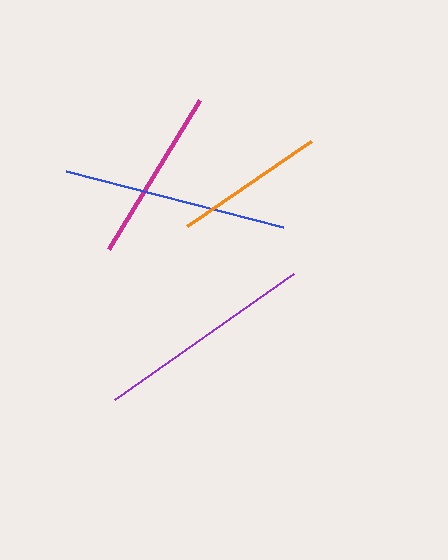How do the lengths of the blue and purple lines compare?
The blue and purple lines are approximately the same length.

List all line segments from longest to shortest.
From longest to shortest: blue, purple, magenta, orange.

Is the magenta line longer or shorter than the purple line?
The purple line is longer than the magenta line.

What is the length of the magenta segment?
The magenta segment is approximately 174 pixels long.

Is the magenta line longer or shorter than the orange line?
The magenta line is longer than the orange line.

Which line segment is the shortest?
The orange line is the shortest at approximately 150 pixels.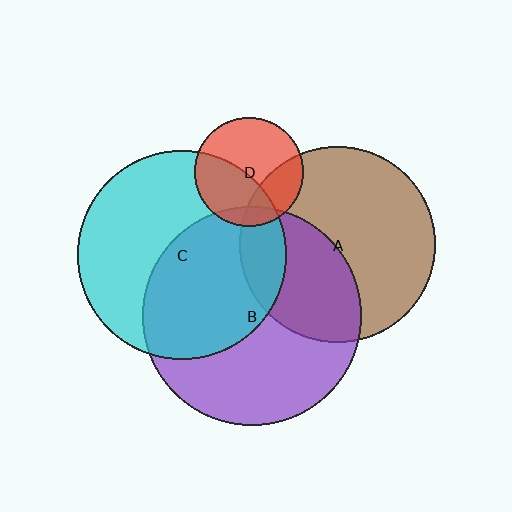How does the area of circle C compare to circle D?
Approximately 3.7 times.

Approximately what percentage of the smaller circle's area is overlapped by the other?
Approximately 15%.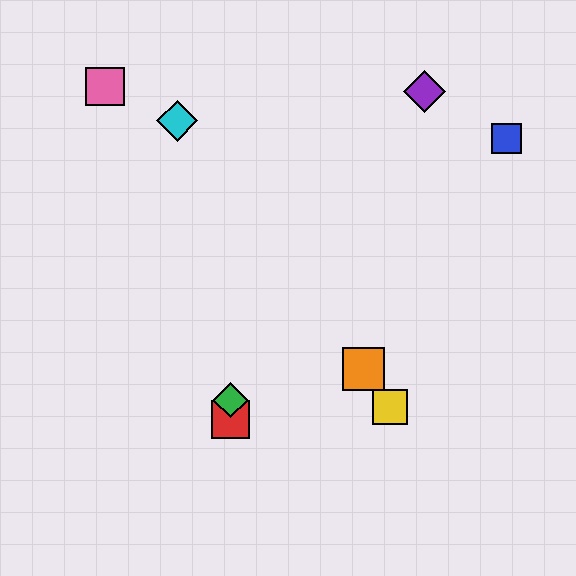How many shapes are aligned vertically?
2 shapes (the red square, the green diamond) are aligned vertically.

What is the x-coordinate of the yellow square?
The yellow square is at x≈390.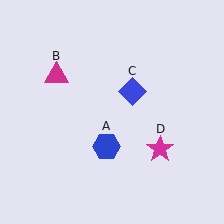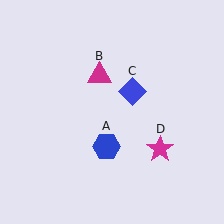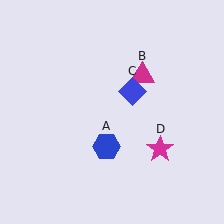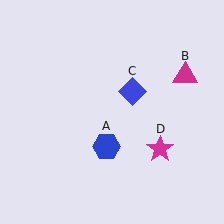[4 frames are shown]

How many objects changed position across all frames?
1 object changed position: magenta triangle (object B).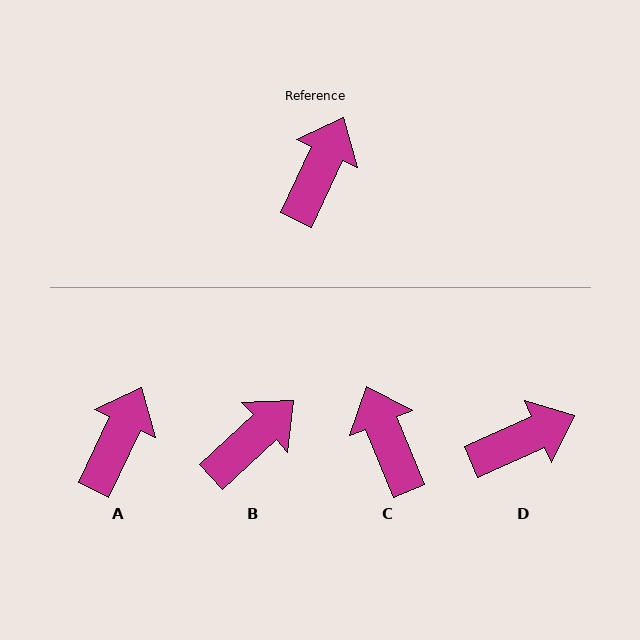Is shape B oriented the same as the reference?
No, it is off by about 22 degrees.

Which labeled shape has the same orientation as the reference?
A.